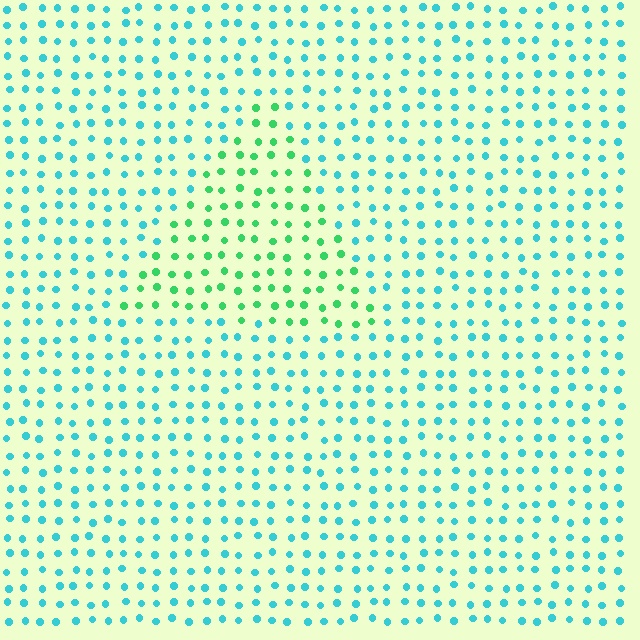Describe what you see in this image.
The image is filled with small cyan elements in a uniform arrangement. A triangle-shaped region is visible where the elements are tinted to a slightly different hue, forming a subtle color boundary.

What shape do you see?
I see a triangle.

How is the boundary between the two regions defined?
The boundary is defined purely by a slight shift in hue (about 46 degrees). Spacing, size, and orientation are identical on both sides.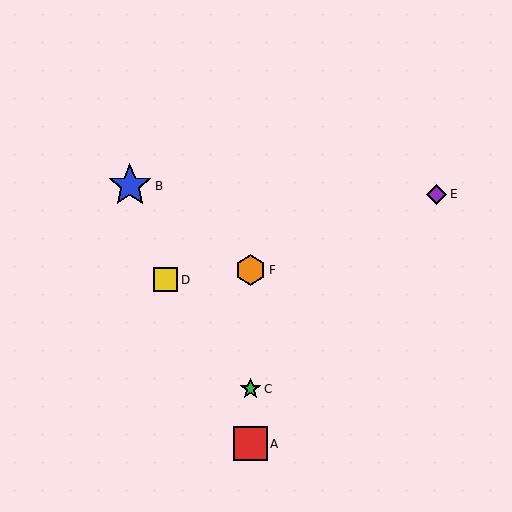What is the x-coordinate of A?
Object A is at x≈250.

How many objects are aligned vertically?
3 objects (A, C, F) are aligned vertically.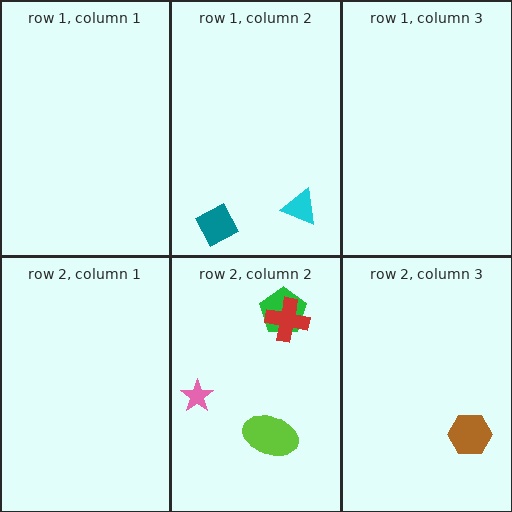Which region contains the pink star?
The row 2, column 2 region.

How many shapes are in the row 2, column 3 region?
1.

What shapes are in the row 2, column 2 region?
The green pentagon, the lime ellipse, the red cross, the pink star.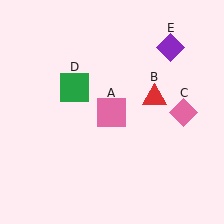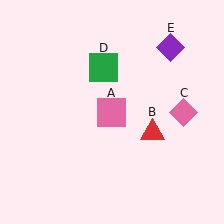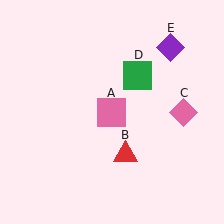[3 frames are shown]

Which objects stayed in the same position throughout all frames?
Pink square (object A) and pink diamond (object C) and purple diamond (object E) remained stationary.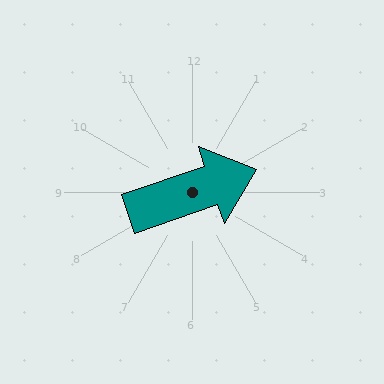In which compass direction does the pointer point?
East.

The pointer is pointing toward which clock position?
Roughly 2 o'clock.